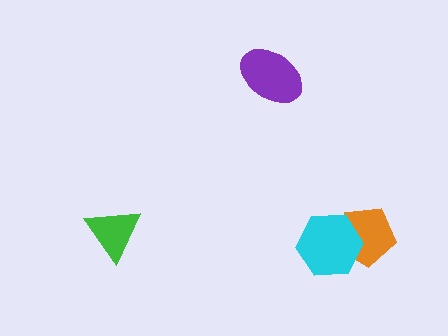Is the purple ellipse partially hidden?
No, no other shape covers it.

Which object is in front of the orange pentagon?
The cyan hexagon is in front of the orange pentagon.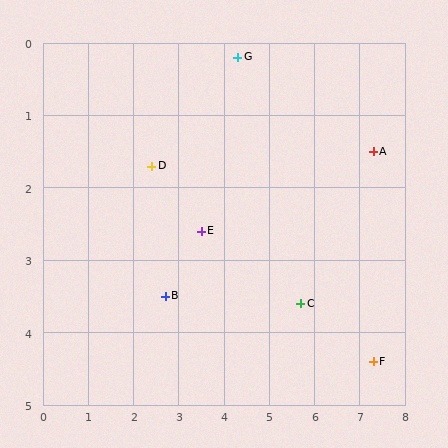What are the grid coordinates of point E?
Point E is at approximately (3.5, 2.6).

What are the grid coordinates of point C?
Point C is at approximately (5.7, 3.6).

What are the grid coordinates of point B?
Point B is at approximately (2.7, 3.5).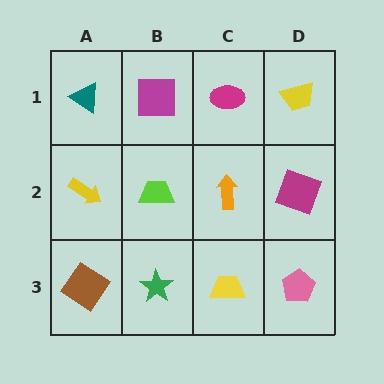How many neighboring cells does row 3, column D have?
2.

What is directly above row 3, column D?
A magenta square.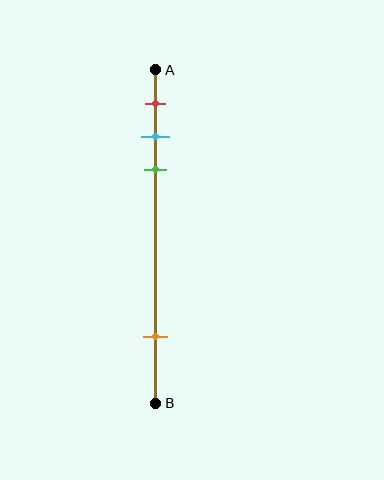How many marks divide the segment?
There are 4 marks dividing the segment.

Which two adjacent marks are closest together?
The cyan and green marks are the closest adjacent pair.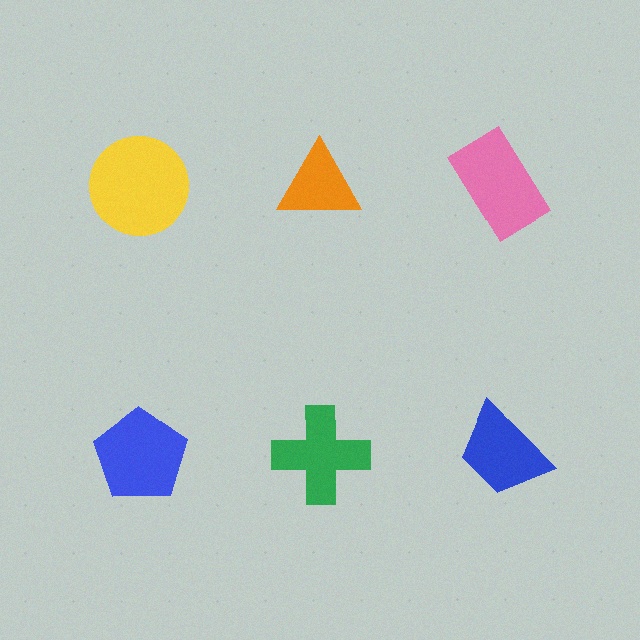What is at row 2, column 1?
A blue pentagon.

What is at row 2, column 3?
A blue trapezoid.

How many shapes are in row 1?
3 shapes.